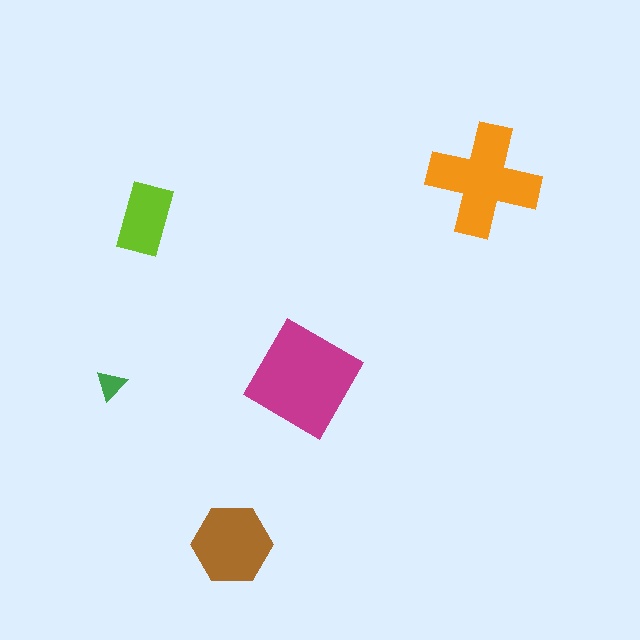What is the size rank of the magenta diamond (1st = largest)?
1st.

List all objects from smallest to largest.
The green triangle, the lime rectangle, the brown hexagon, the orange cross, the magenta diamond.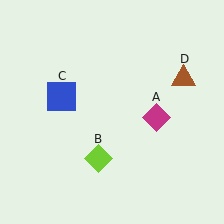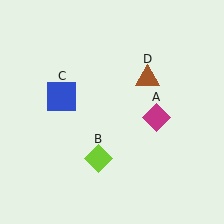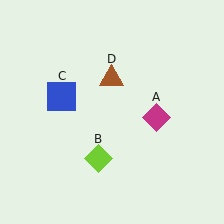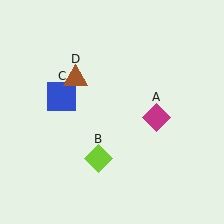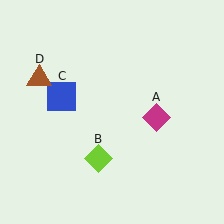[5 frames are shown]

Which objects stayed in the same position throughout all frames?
Magenta diamond (object A) and lime diamond (object B) and blue square (object C) remained stationary.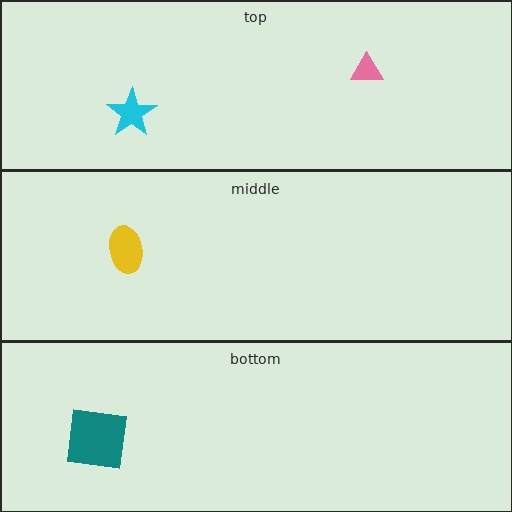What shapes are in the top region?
The pink triangle, the cyan star.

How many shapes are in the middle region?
1.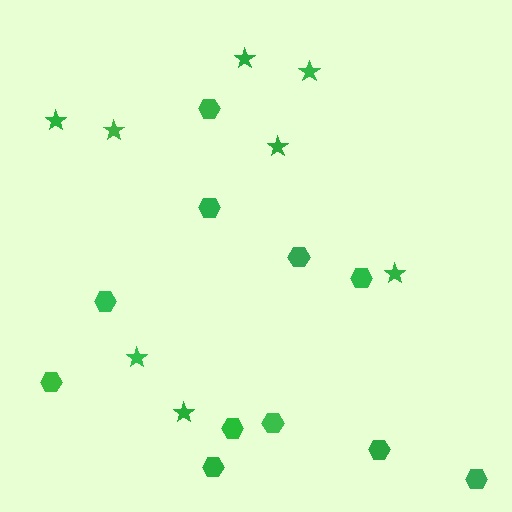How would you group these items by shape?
There are 2 groups: one group of stars (8) and one group of hexagons (11).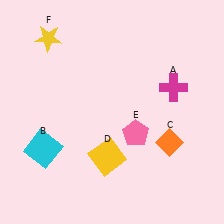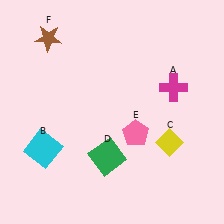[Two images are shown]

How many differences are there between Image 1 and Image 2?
There are 3 differences between the two images.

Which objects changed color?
C changed from orange to yellow. D changed from yellow to green. F changed from yellow to brown.